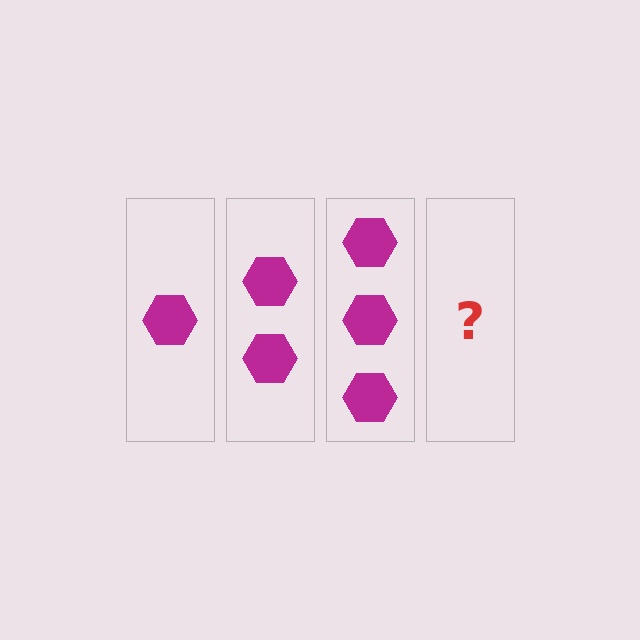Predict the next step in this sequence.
The next step is 4 hexagons.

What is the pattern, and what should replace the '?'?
The pattern is that each step adds one more hexagon. The '?' should be 4 hexagons.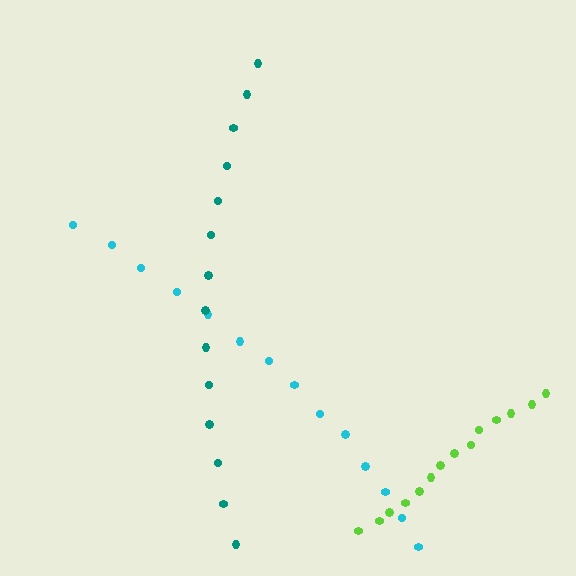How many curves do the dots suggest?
There are 3 distinct paths.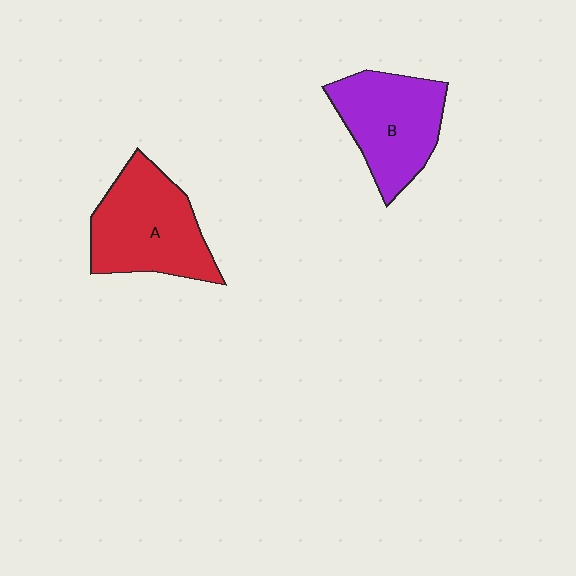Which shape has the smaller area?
Shape B (purple).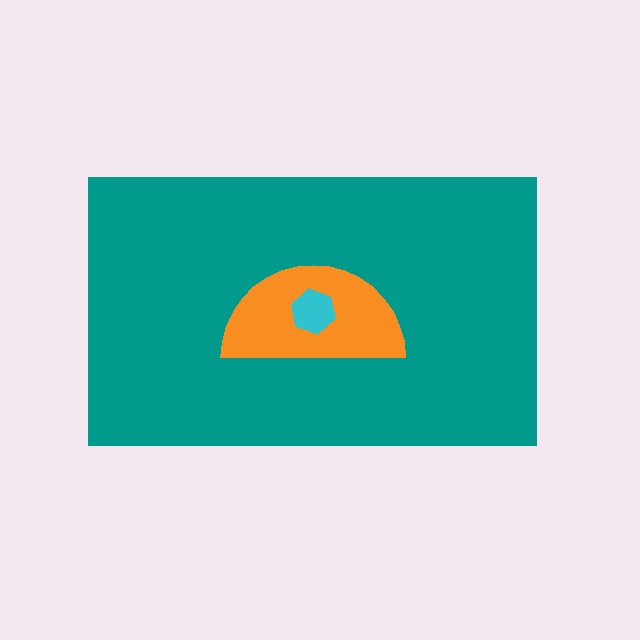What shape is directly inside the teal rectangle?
The orange semicircle.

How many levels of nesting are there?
3.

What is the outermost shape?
The teal rectangle.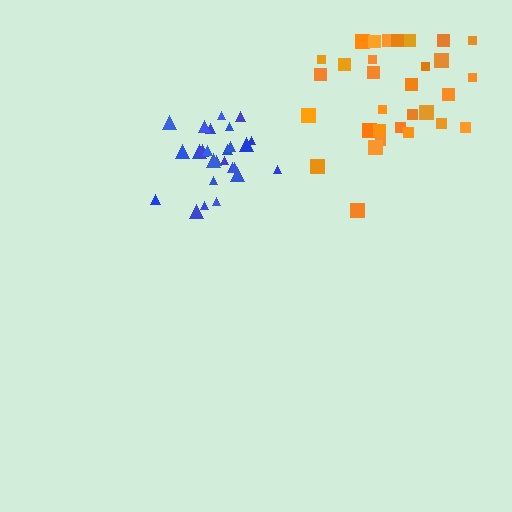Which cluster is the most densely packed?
Blue.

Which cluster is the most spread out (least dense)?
Orange.